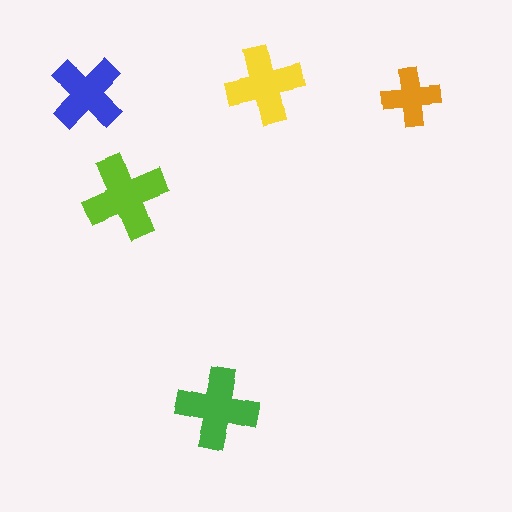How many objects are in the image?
There are 5 objects in the image.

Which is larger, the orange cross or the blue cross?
The blue one.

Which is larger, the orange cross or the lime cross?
The lime one.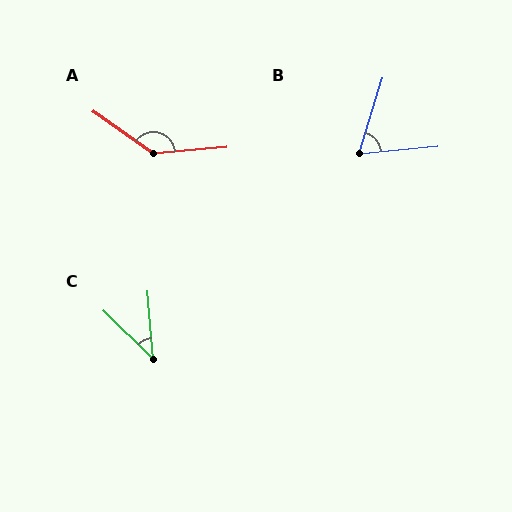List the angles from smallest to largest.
C (42°), B (67°), A (140°).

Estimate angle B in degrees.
Approximately 67 degrees.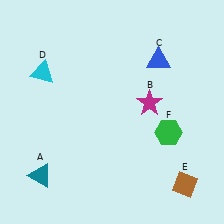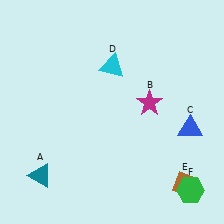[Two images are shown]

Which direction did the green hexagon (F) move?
The green hexagon (F) moved down.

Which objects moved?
The objects that moved are: the blue triangle (C), the cyan triangle (D), the green hexagon (F).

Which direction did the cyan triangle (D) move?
The cyan triangle (D) moved right.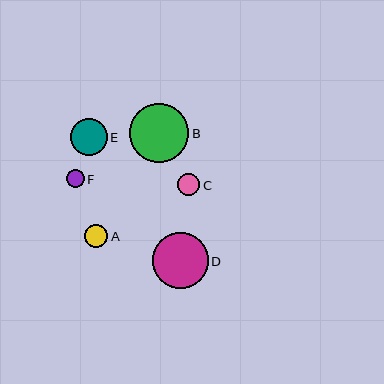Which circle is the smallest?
Circle F is the smallest with a size of approximately 18 pixels.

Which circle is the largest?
Circle B is the largest with a size of approximately 59 pixels.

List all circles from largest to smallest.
From largest to smallest: B, D, E, A, C, F.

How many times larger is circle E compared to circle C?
Circle E is approximately 1.7 times the size of circle C.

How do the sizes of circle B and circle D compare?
Circle B and circle D are approximately the same size.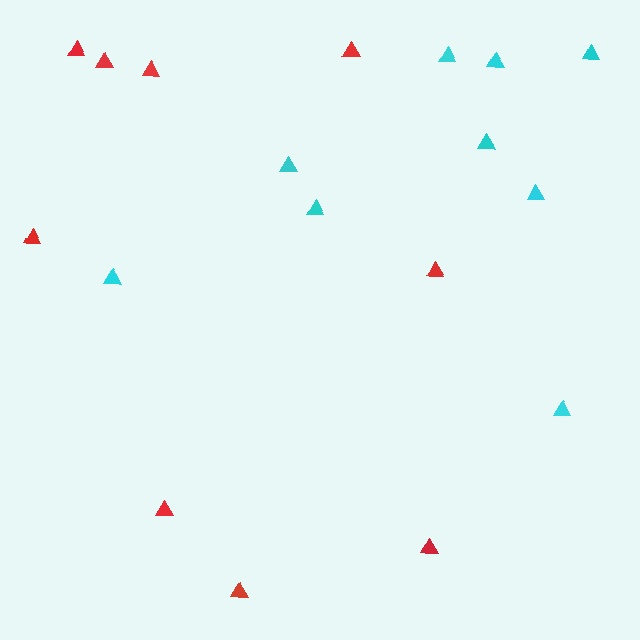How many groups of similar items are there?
There are 2 groups: one group of red triangles (9) and one group of cyan triangles (9).